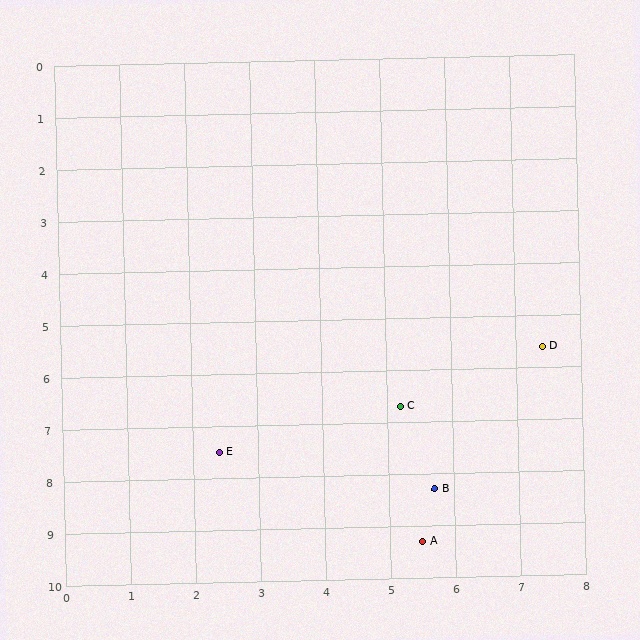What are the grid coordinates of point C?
Point C is at approximately (5.2, 6.7).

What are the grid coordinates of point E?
Point E is at approximately (2.4, 7.5).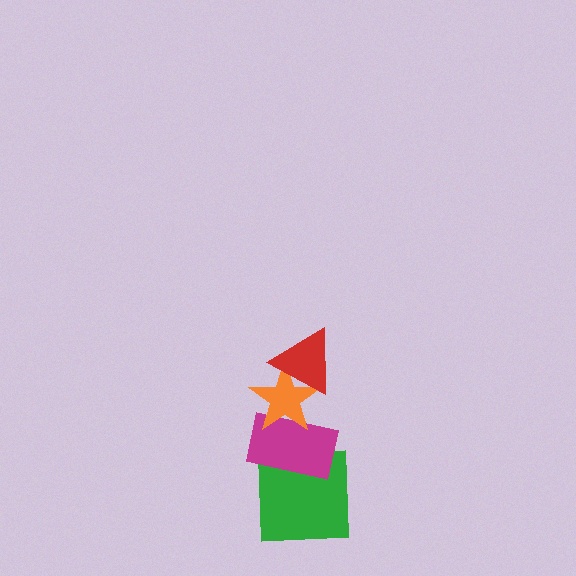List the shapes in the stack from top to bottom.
From top to bottom: the red triangle, the orange star, the magenta rectangle, the green square.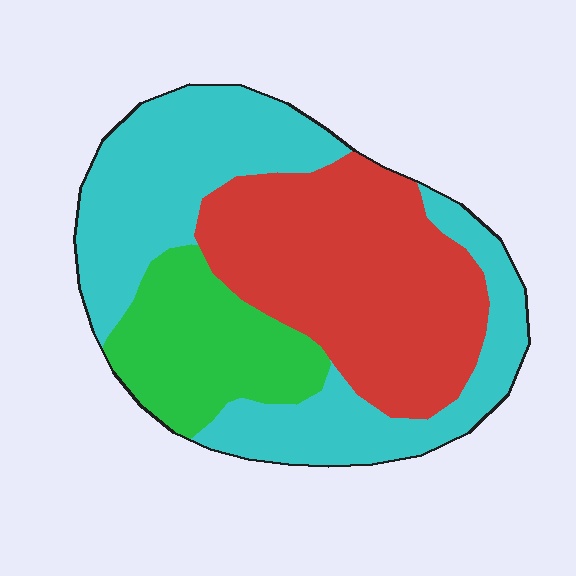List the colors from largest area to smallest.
From largest to smallest: cyan, red, green.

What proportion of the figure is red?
Red covers about 40% of the figure.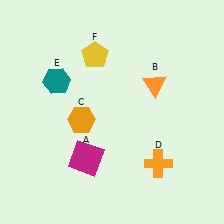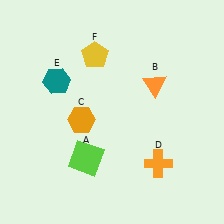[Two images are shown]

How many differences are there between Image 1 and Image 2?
There is 1 difference between the two images.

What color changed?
The square (A) changed from magenta in Image 1 to lime in Image 2.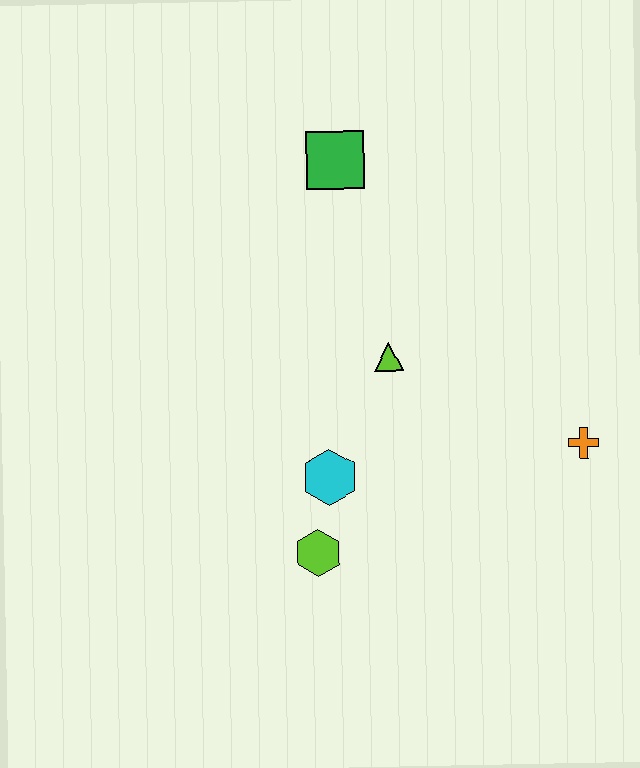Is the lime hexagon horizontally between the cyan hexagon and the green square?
No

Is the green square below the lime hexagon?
No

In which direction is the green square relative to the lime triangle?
The green square is above the lime triangle.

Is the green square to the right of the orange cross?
No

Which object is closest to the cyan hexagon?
The lime hexagon is closest to the cyan hexagon.